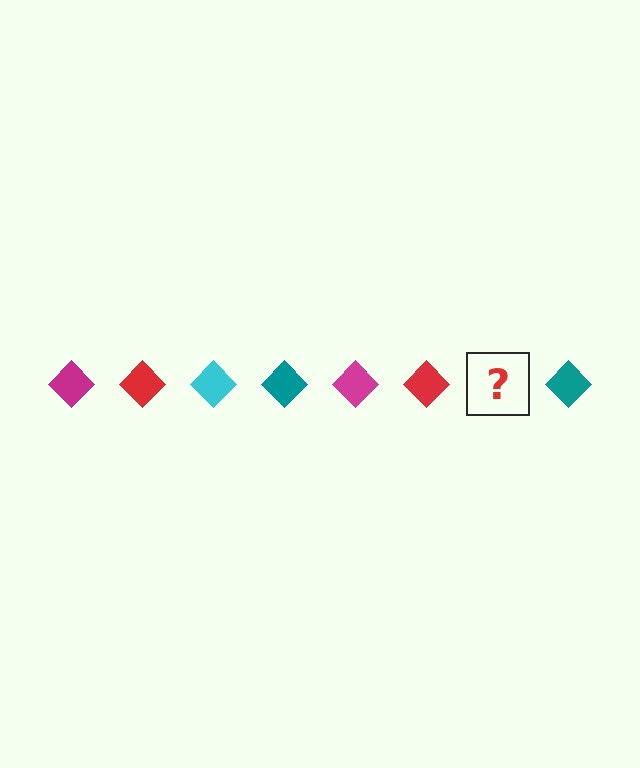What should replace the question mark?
The question mark should be replaced with a cyan diamond.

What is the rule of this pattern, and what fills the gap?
The rule is that the pattern cycles through magenta, red, cyan, teal diamonds. The gap should be filled with a cyan diamond.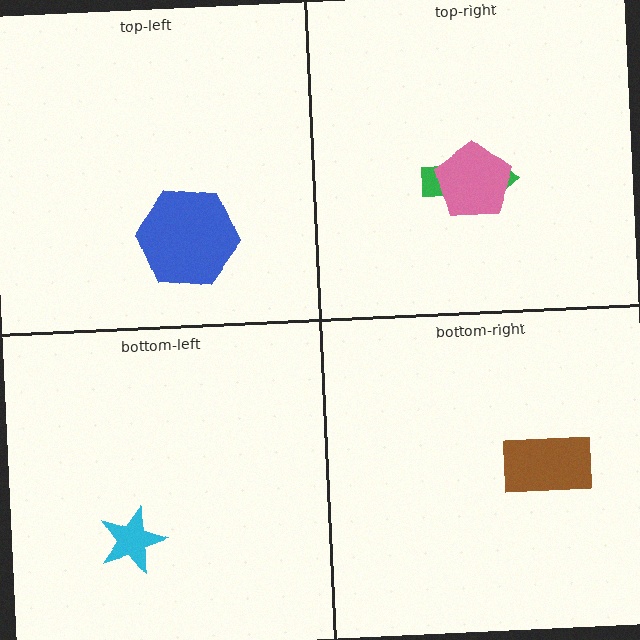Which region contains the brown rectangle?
The bottom-right region.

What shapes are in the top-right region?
The green arrow, the pink pentagon.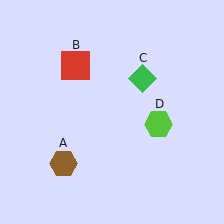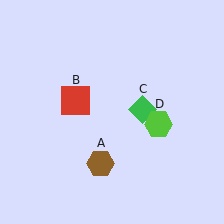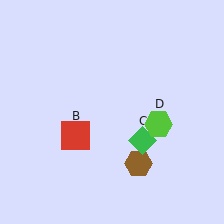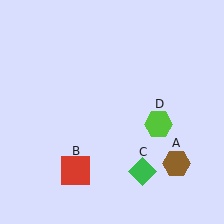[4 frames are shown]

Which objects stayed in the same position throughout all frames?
Lime hexagon (object D) remained stationary.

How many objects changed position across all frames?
3 objects changed position: brown hexagon (object A), red square (object B), green diamond (object C).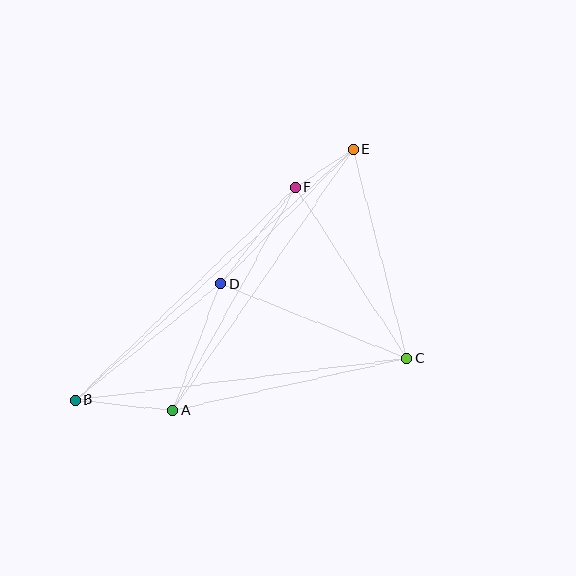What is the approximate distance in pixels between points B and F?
The distance between B and F is approximately 307 pixels.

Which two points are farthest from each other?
Points B and E are farthest from each other.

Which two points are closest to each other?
Points E and F are closest to each other.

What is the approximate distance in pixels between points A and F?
The distance between A and F is approximately 255 pixels.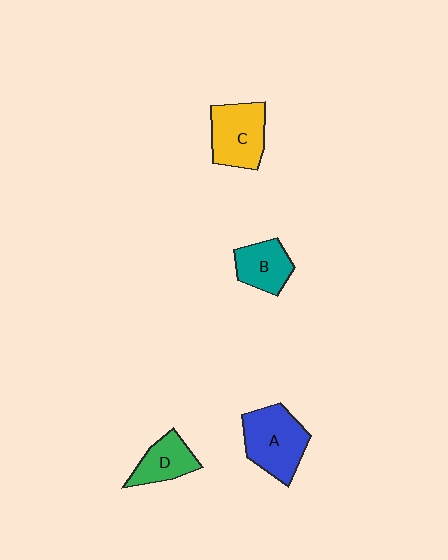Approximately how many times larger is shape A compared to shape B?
Approximately 1.5 times.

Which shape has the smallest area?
Shape D (green).